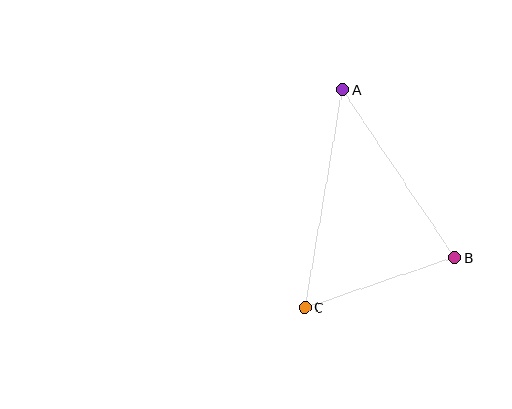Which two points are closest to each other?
Points B and C are closest to each other.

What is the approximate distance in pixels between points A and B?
The distance between A and B is approximately 202 pixels.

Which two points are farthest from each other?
Points A and C are farthest from each other.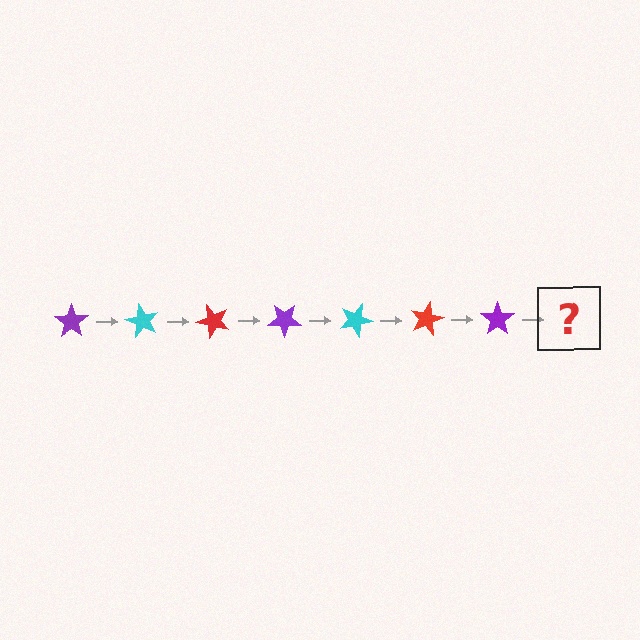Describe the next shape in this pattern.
It should be a cyan star, rotated 420 degrees from the start.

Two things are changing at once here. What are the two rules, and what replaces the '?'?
The two rules are that it rotates 60 degrees each step and the color cycles through purple, cyan, and red. The '?' should be a cyan star, rotated 420 degrees from the start.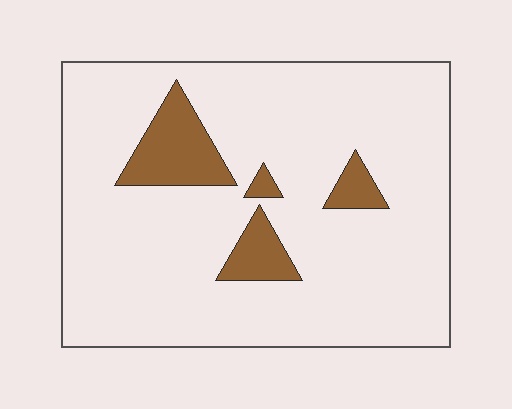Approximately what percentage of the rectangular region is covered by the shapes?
Approximately 10%.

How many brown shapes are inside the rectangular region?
4.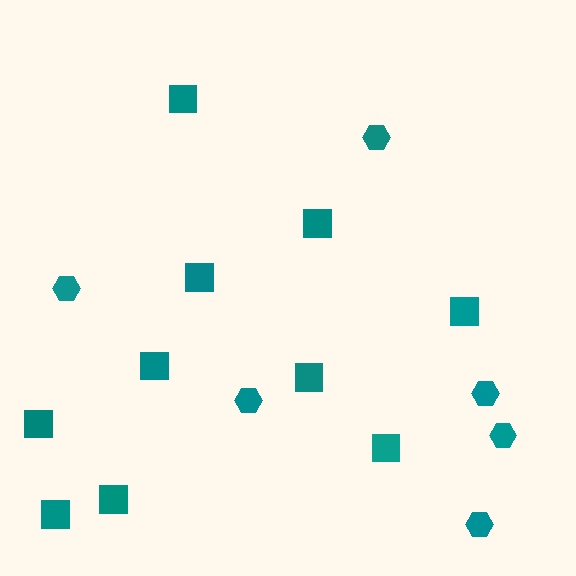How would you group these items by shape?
There are 2 groups: one group of squares (10) and one group of hexagons (6).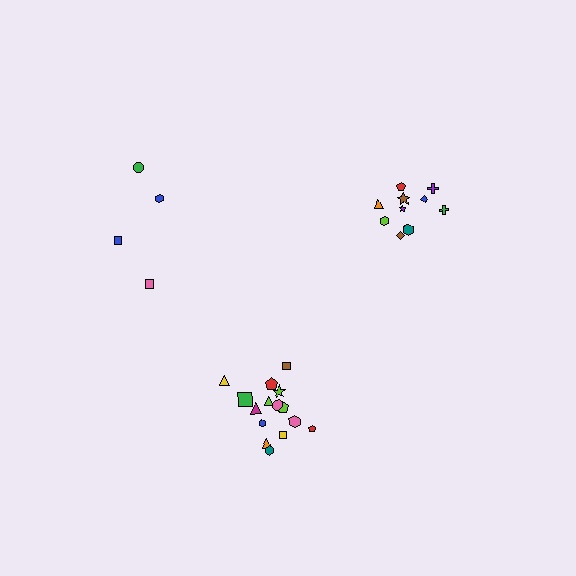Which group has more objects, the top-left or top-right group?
The top-right group.